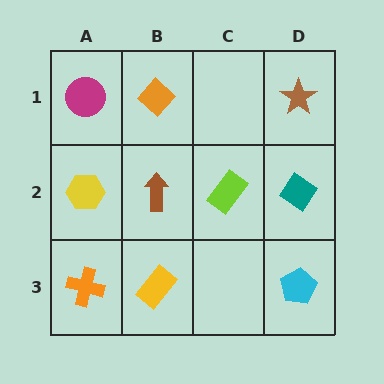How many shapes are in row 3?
3 shapes.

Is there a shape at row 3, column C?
No, that cell is empty.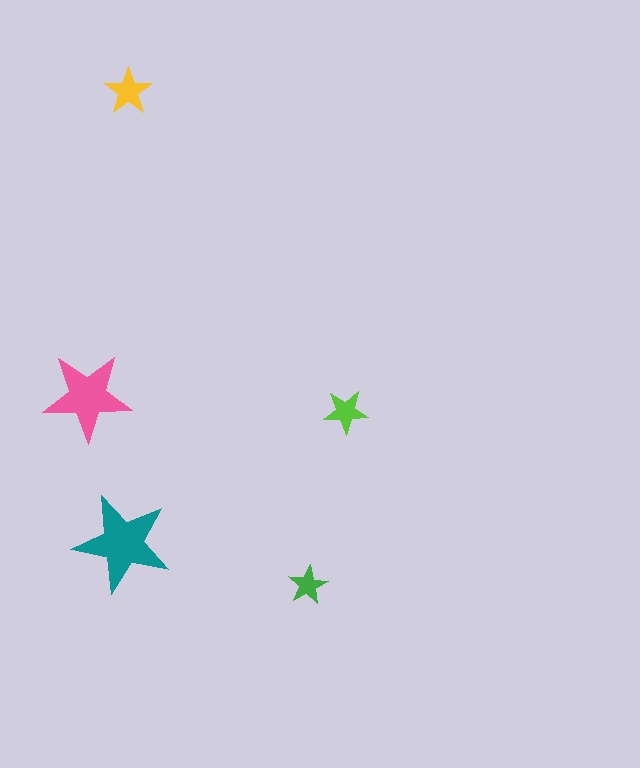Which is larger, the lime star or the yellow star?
The yellow one.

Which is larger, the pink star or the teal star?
The teal one.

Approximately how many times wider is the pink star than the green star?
About 2.5 times wider.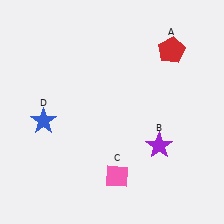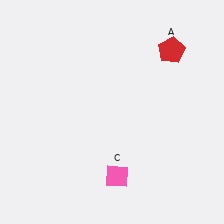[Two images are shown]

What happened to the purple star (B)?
The purple star (B) was removed in Image 2. It was in the bottom-right area of Image 1.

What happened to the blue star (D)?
The blue star (D) was removed in Image 2. It was in the bottom-left area of Image 1.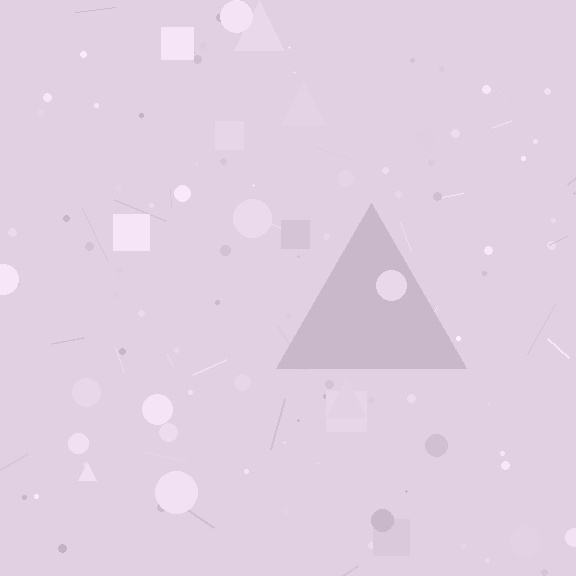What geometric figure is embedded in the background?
A triangle is embedded in the background.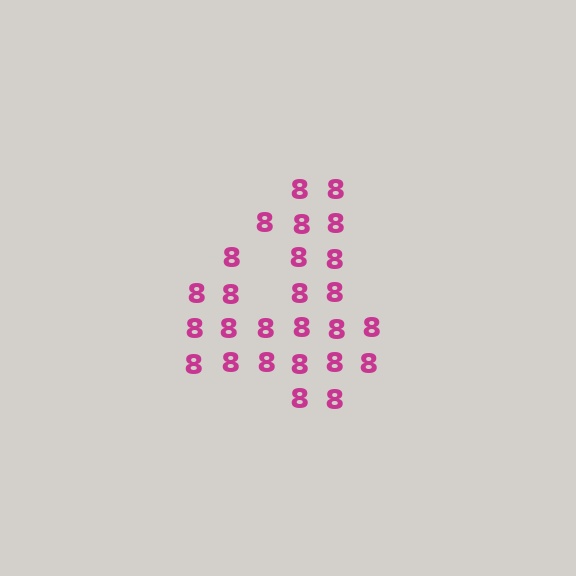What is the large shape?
The large shape is the digit 4.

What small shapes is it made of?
It is made of small digit 8's.